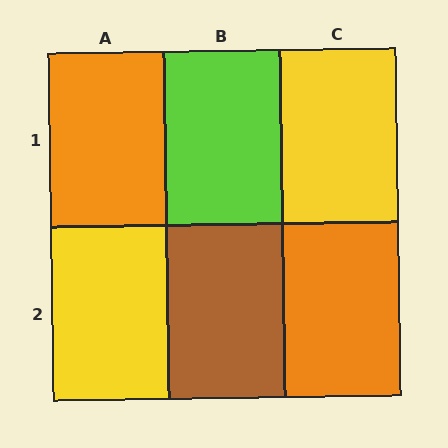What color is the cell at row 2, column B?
Brown.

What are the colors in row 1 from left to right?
Orange, lime, yellow.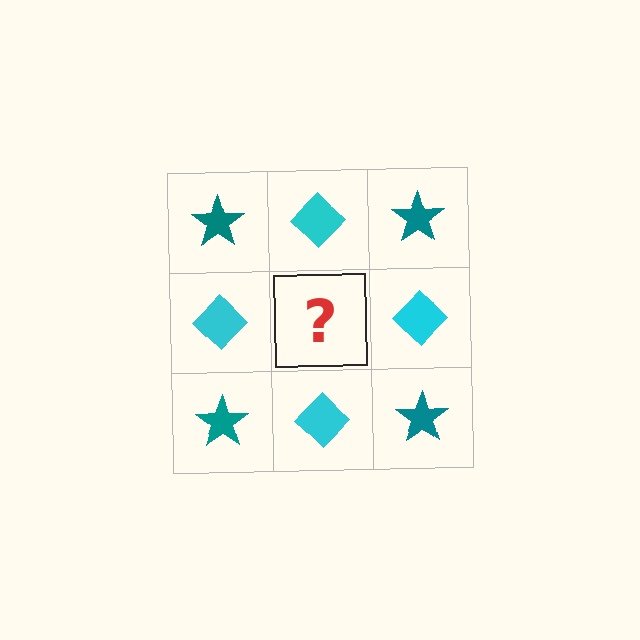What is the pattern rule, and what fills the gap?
The rule is that it alternates teal star and cyan diamond in a checkerboard pattern. The gap should be filled with a teal star.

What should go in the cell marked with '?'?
The missing cell should contain a teal star.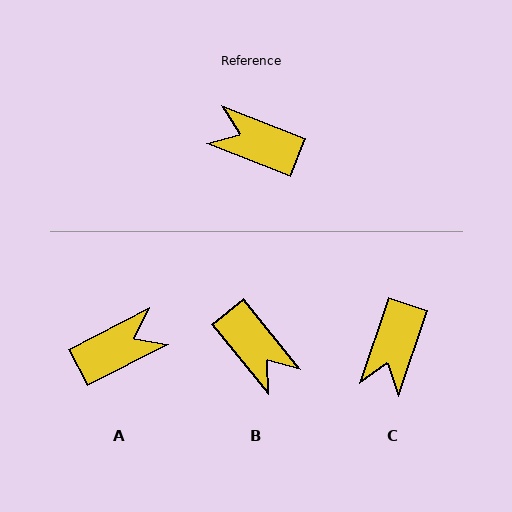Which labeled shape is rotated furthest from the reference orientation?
B, about 150 degrees away.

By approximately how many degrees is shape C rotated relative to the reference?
Approximately 93 degrees counter-clockwise.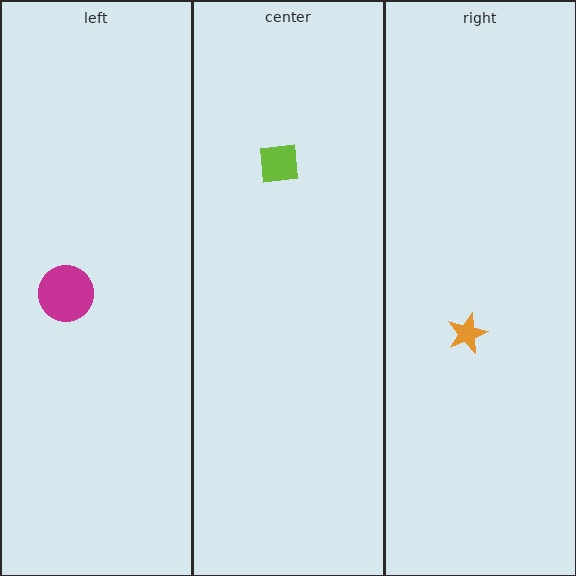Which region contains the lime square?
The center region.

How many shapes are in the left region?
1.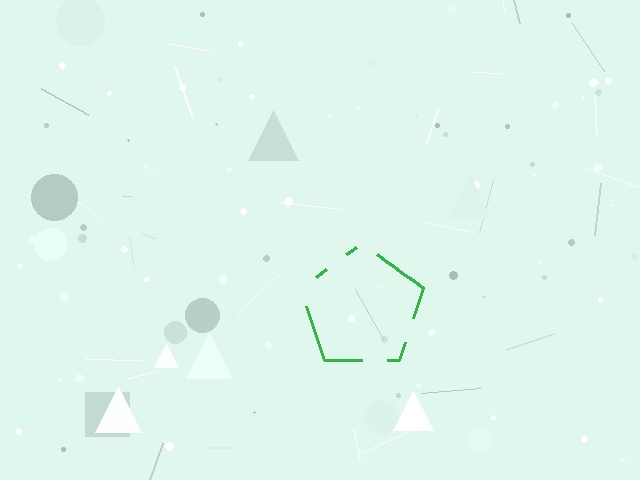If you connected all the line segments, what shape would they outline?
They would outline a pentagon.